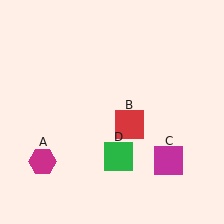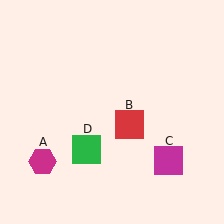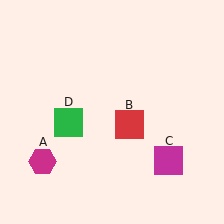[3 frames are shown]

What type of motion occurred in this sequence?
The green square (object D) rotated clockwise around the center of the scene.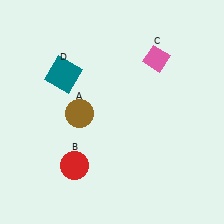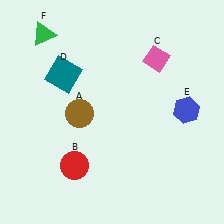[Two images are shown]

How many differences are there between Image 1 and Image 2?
There are 2 differences between the two images.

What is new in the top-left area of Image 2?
A green triangle (F) was added in the top-left area of Image 2.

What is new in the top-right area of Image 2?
A blue hexagon (E) was added in the top-right area of Image 2.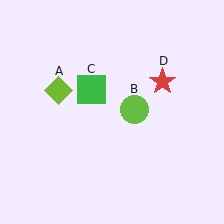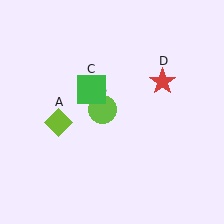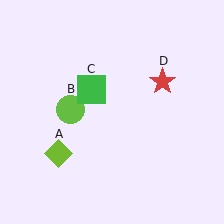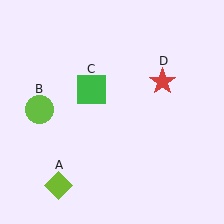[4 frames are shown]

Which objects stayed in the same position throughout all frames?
Green square (object C) and red star (object D) remained stationary.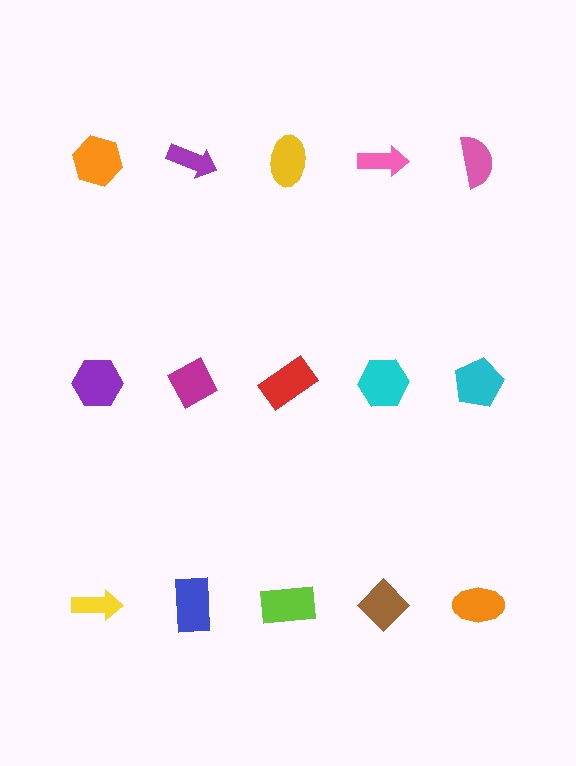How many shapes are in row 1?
5 shapes.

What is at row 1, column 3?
A yellow ellipse.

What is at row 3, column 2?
A blue rectangle.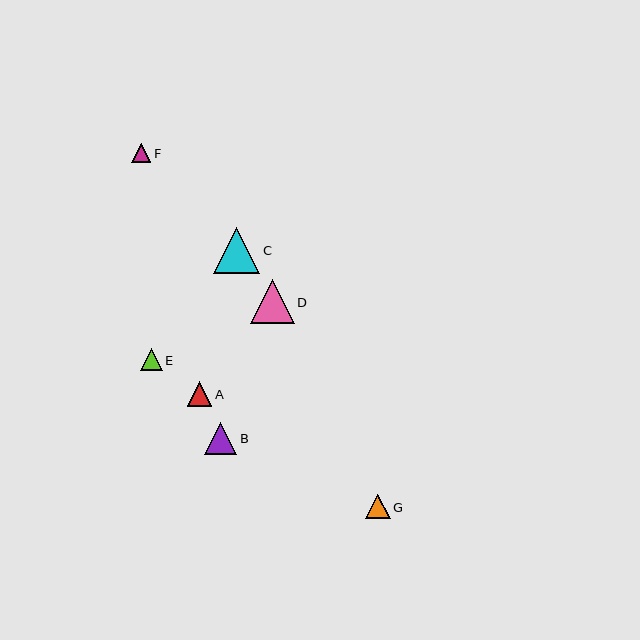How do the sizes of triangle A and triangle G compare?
Triangle A and triangle G are approximately the same size.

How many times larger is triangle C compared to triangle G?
Triangle C is approximately 1.9 times the size of triangle G.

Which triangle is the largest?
Triangle C is the largest with a size of approximately 46 pixels.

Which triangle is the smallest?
Triangle F is the smallest with a size of approximately 19 pixels.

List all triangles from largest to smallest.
From largest to smallest: C, D, B, A, G, E, F.